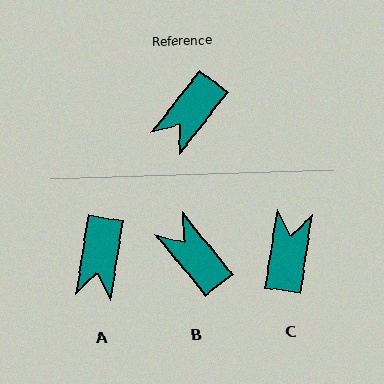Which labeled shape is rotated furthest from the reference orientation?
C, about 151 degrees away.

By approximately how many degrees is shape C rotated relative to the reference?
Approximately 151 degrees clockwise.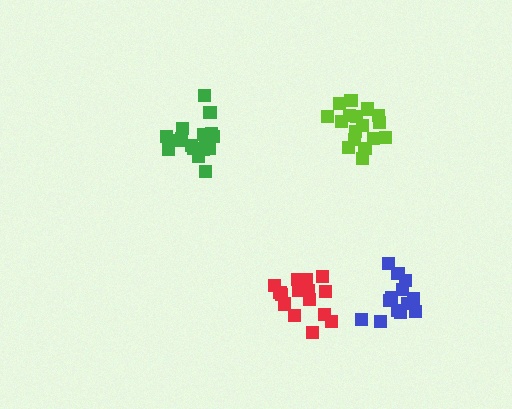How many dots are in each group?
Group 1: 17 dots, Group 2: 18 dots, Group 3: 17 dots, Group 4: 13 dots (65 total).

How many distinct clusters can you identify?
There are 4 distinct clusters.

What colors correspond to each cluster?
The clusters are colored: green, lime, red, blue.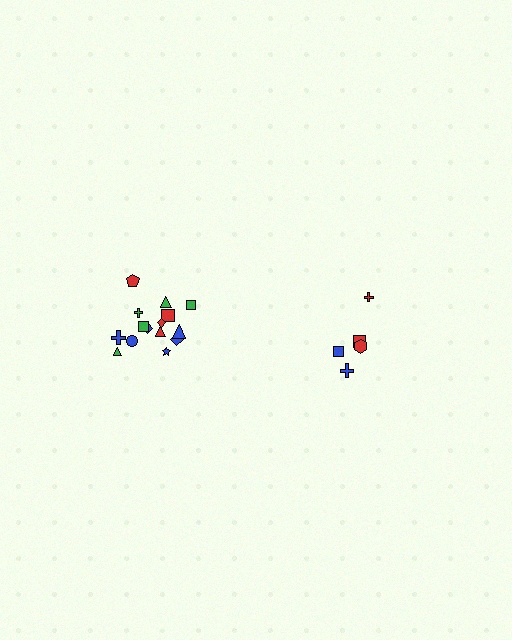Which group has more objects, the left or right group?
The left group.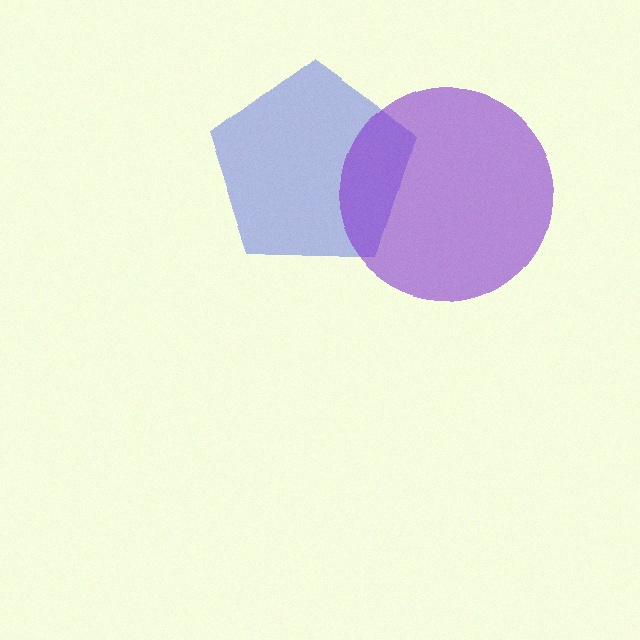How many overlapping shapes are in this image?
There are 2 overlapping shapes in the image.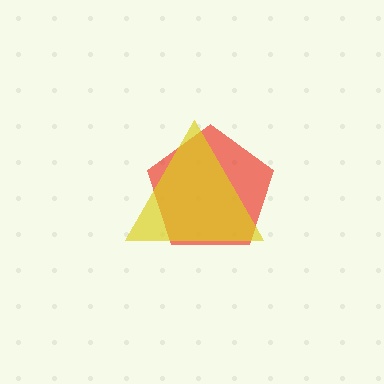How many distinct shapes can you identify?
There are 2 distinct shapes: a red pentagon, a yellow triangle.